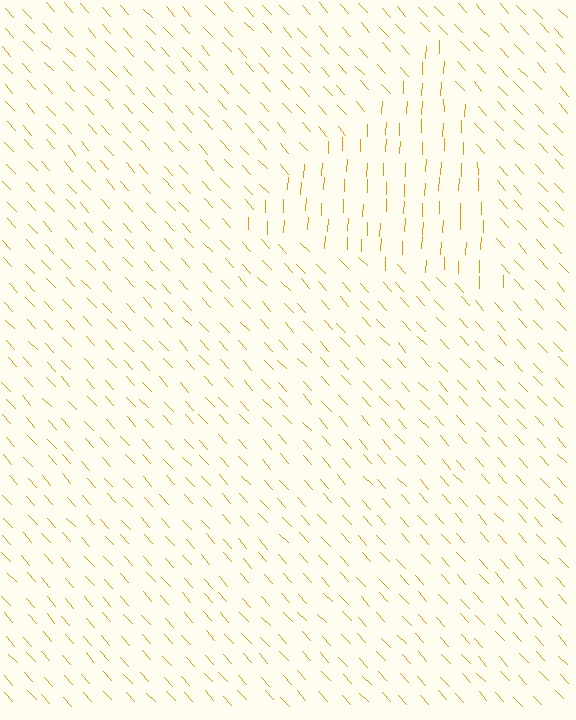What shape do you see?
I see a triangle.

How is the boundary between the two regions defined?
The boundary is defined purely by a change in line orientation (approximately 45 degrees difference). All lines are the same color and thickness.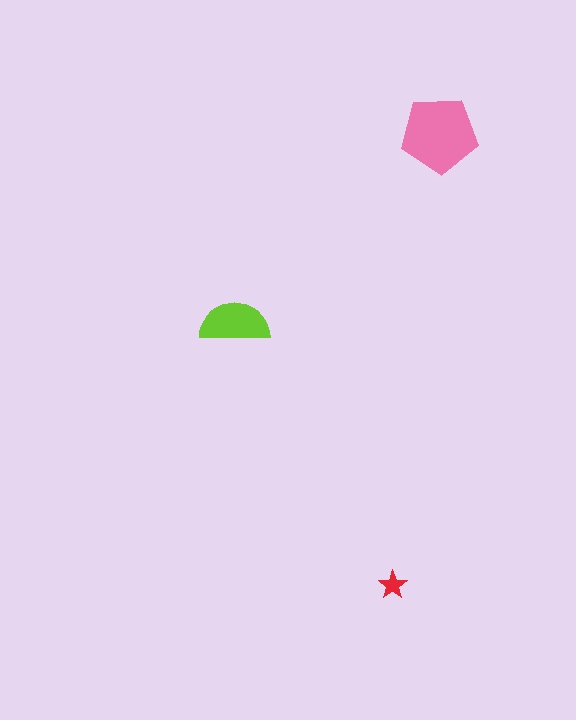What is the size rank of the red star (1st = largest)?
3rd.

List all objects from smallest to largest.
The red star, the lime semicircle, the pink pentagon.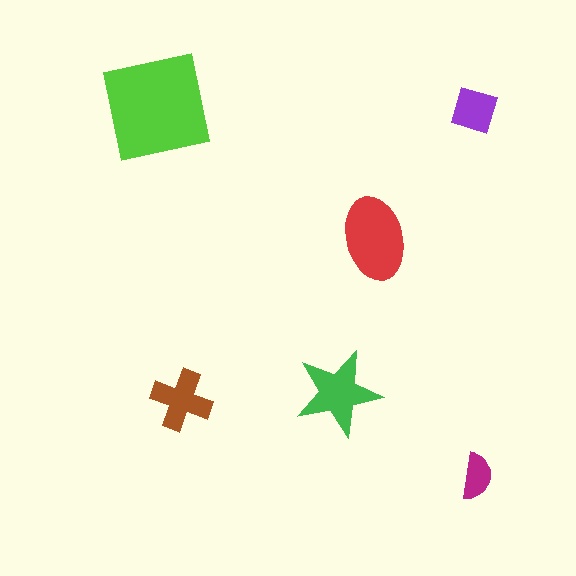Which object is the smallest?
The magenta semicircle.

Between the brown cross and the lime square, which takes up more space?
The lime square.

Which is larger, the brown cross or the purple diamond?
The brown cross.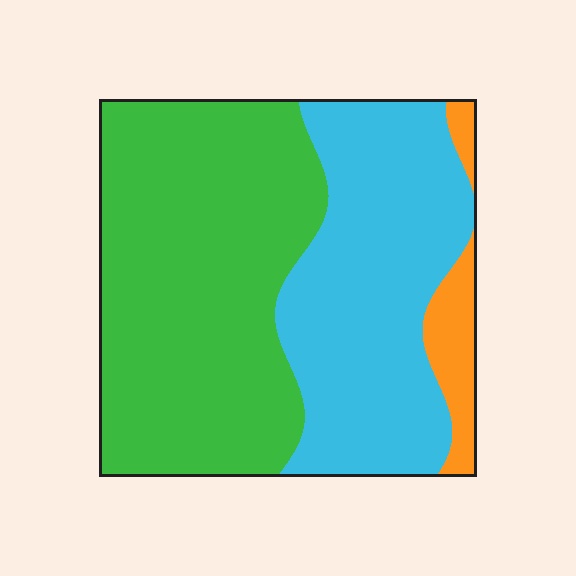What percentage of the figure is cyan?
Cyan covers around 40% of the figure.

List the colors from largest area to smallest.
From largest to smallest: green, cyan, orange.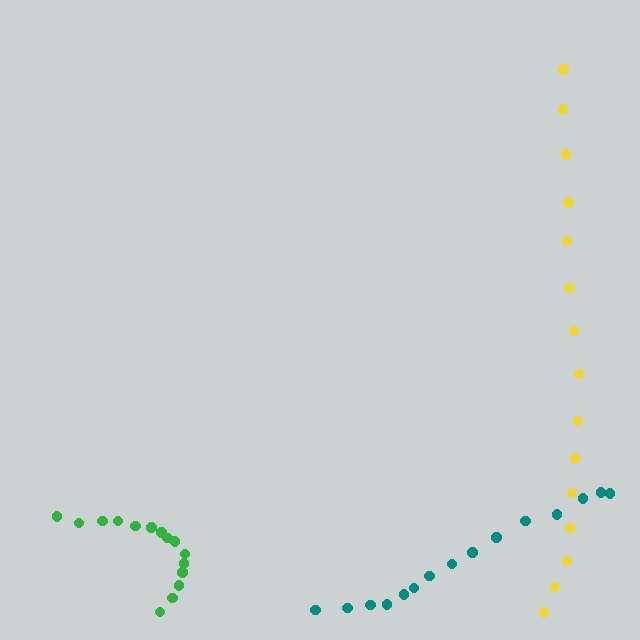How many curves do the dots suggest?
There are 3 distinct paths.